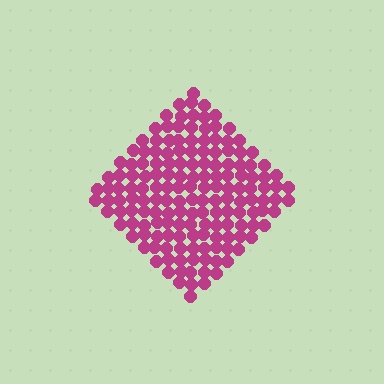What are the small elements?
The small elements are circles.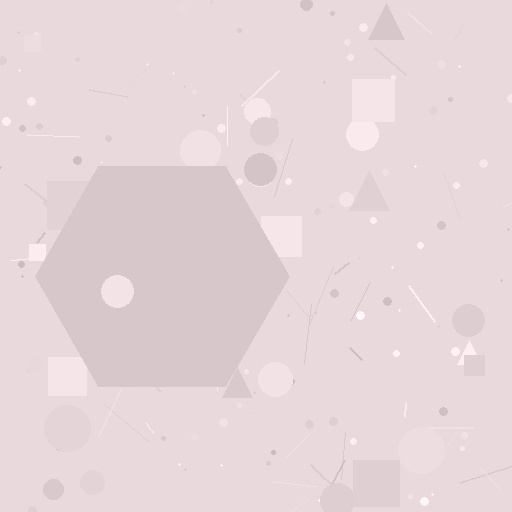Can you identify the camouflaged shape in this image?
The camouflaged shape is a hexagon.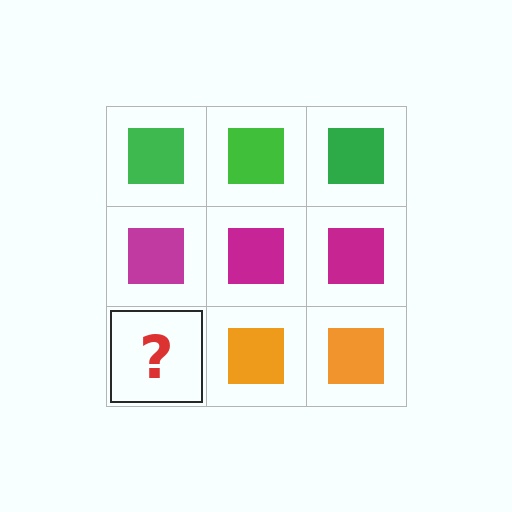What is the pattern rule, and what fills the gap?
The rule is that each row has a consistent color. The gap should be filled with an orange square.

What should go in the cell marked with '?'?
The missing cell should contain an orange square.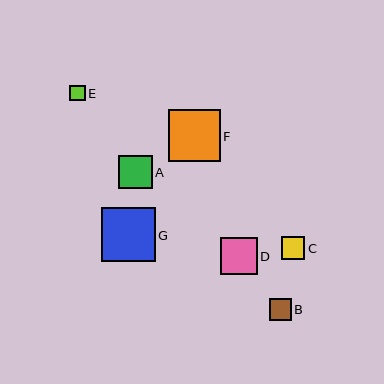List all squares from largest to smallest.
From largest to smallest: G, F, D, A, C, B, E.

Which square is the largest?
Square G is the largest with a size of approximately 54 pixels.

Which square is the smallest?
Square E is the smallest with a size of approximately 15 pixels.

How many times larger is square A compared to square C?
Square A is approximately 1.5 times the size of square C.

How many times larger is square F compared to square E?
Square F is approximately 3.4 times the size of square E.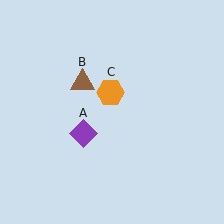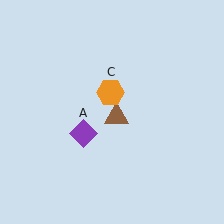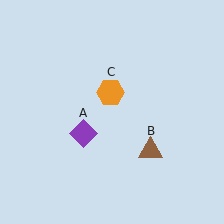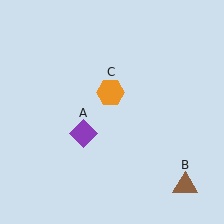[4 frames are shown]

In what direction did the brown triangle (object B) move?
The brown triangle (object B) moved down and to the right.